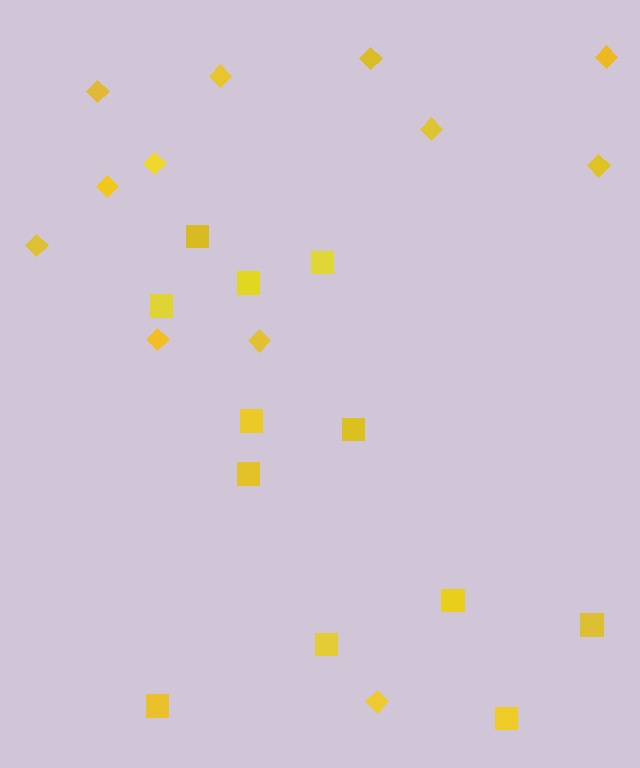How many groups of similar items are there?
There are 2 groups: one group of squares (12) and one group of diamonds (12).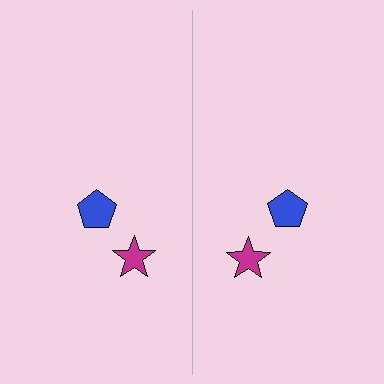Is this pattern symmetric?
Yes, this pattern has bilateral (reflection) symmetry.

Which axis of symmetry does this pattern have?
The pattern has a vertical axis of symmetry running through the center of the image.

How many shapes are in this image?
There are 4 shapes in this image.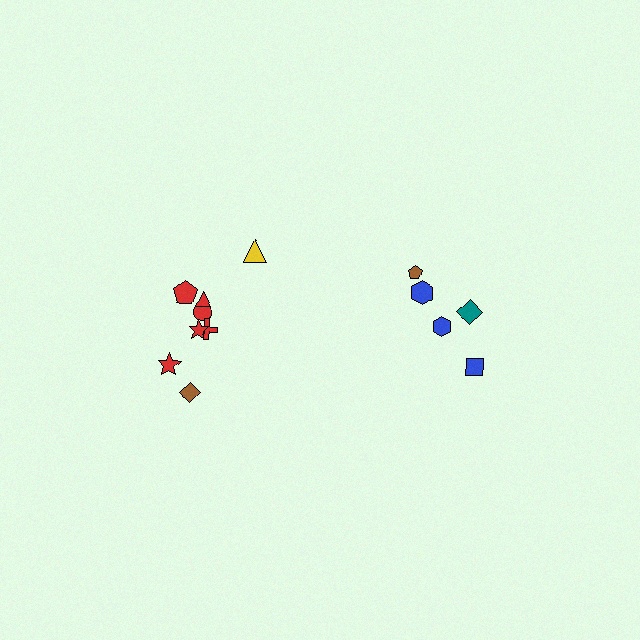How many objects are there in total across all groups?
There are 13 objects.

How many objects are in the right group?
There are 5 objects.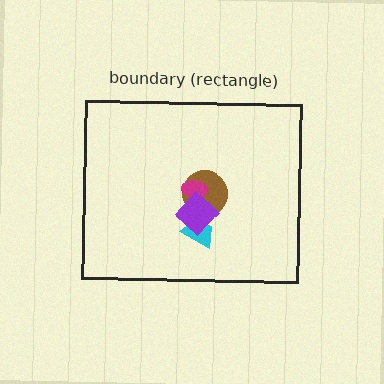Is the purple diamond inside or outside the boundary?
Inside.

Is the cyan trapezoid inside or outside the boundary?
Inside.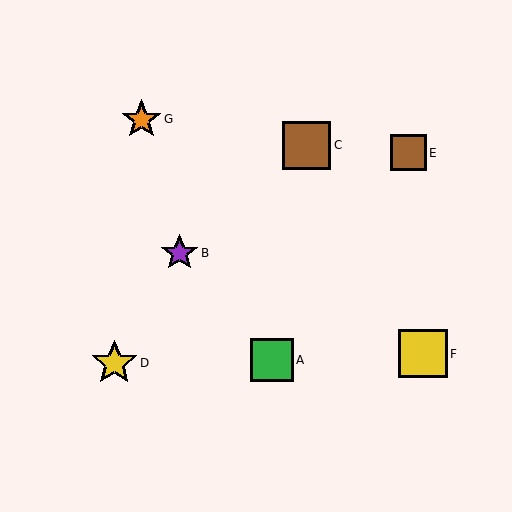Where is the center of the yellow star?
The center of the yellow star is at (114, 363).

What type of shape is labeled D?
Shape D is a yellow star.